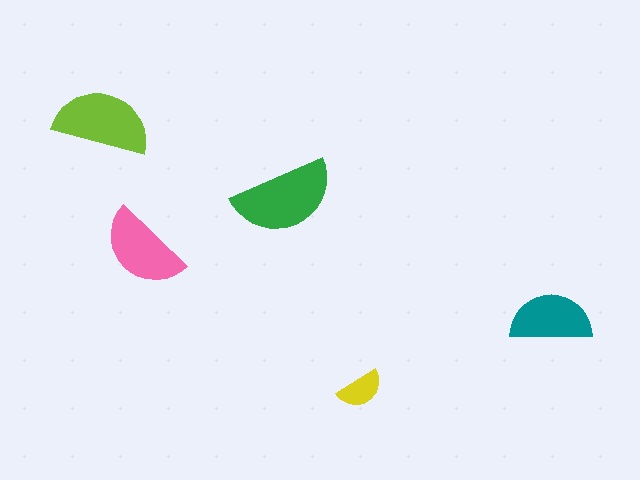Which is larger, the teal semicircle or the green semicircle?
The green one.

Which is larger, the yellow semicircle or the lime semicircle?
The lime one.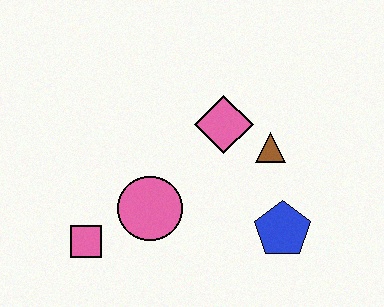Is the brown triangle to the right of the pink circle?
Yes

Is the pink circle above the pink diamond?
No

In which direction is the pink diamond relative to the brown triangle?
The pink diamond is to the left of the brown triangle.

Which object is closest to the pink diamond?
The brown triangle is closest to the pink diamond.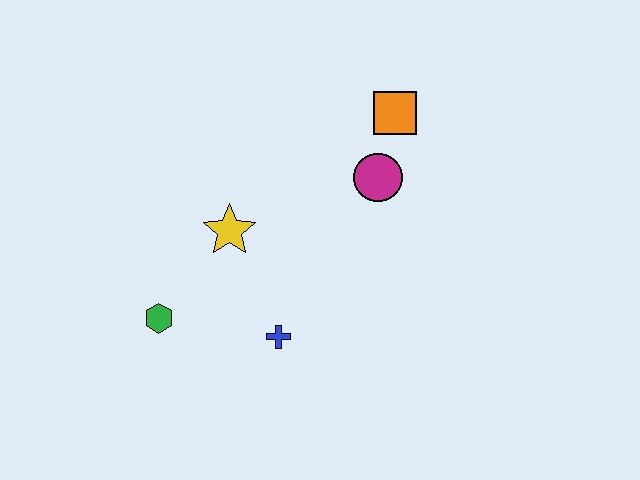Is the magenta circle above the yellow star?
Yes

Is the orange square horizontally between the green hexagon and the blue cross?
No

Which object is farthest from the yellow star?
The orange square is farthest from the yellow star.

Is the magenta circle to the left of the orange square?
Yes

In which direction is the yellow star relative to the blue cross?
The yellow star is above the blue cross.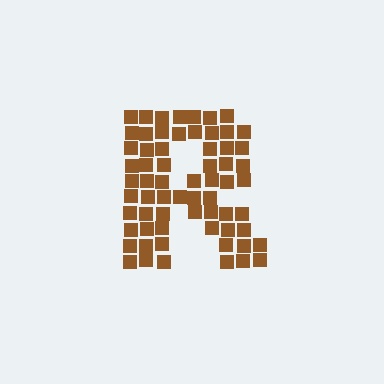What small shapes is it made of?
It is made of small squares.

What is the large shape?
The large shape is the letter R.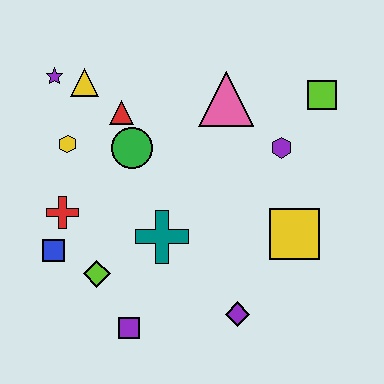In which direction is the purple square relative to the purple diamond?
The purple square is to the left of the purple diamond.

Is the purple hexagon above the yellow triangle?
No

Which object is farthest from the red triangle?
The purple diamond is farthest from the red triangle.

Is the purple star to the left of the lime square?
Yes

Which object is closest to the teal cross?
The lime diamond is closest to the teal cross.